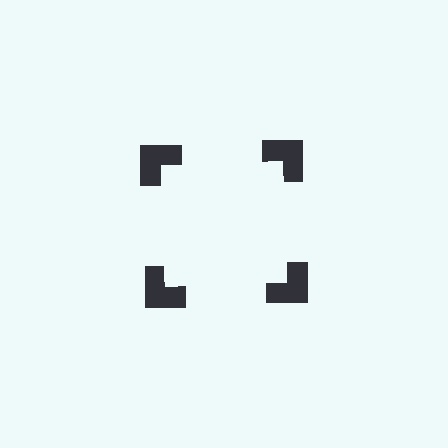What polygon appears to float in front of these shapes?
An illusory square — its edges are inferred from the aligned wedge cuts in the notched squares, not physically drawn.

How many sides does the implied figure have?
4 sides.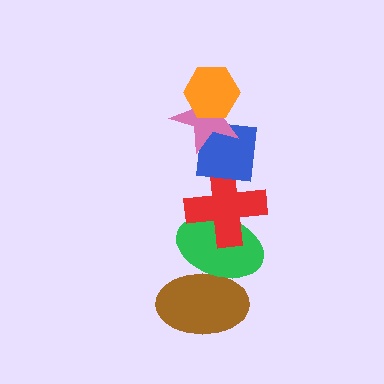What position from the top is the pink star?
The pink star is 2nd from the top.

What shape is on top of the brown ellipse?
The green ellipse is on top of the brown ellipse.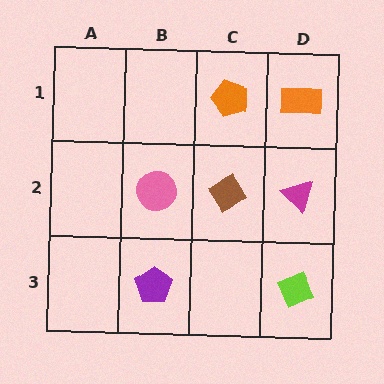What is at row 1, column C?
An orange pentagon.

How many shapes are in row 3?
2 shapes.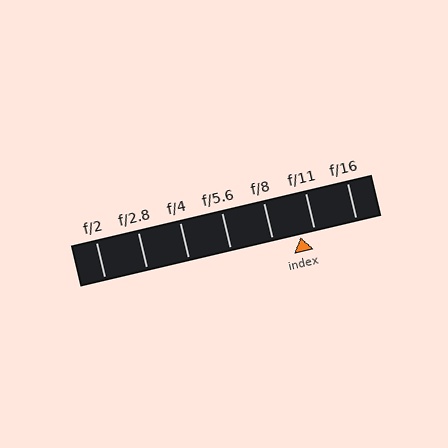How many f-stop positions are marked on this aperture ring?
There are 7 f-stop positions marked.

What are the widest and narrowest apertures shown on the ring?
The widest aperture shown is f/2 and the narrowest is f/16.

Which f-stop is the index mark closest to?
The index mark is closest to f/11.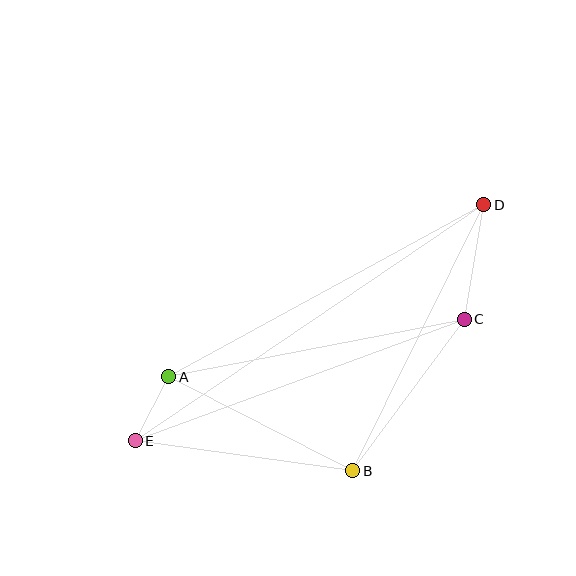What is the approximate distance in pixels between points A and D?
The distance between A and D is approximately 359 pixels.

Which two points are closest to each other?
Points A and E are closest to each other.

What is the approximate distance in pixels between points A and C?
The distance between A and C is approximately 301 pixels.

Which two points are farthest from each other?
Points D and E are farthest from each other.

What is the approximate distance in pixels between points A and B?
The distance between A and B is approximately 207 pixels.